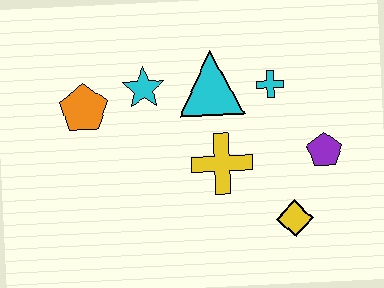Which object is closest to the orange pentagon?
The cyan star is closest to the orange pentagon.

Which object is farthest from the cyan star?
The yellow diamond is farthest from the cyan star.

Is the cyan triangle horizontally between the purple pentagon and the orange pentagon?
Yes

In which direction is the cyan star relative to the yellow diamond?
The cyan star is to the left of the yellow diamond.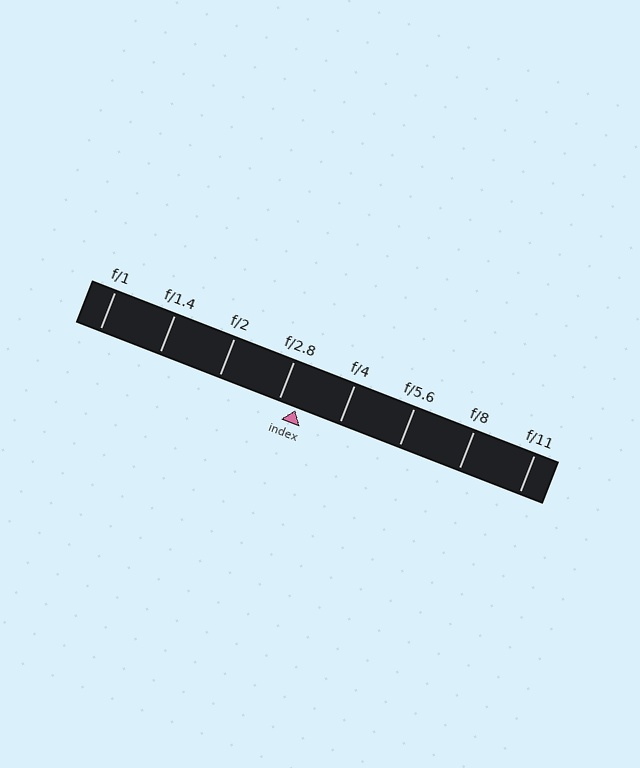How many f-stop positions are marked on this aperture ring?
There are 8 f-stop positions marked.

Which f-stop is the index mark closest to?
The index mark is closest to f/2.8.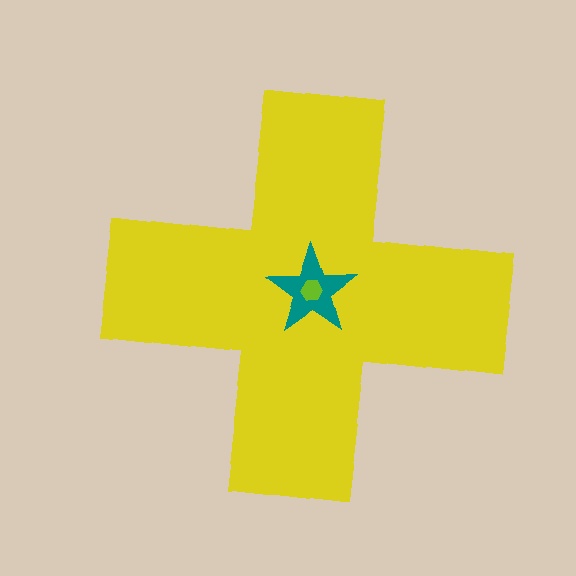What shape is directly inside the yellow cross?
The teal star.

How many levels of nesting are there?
3.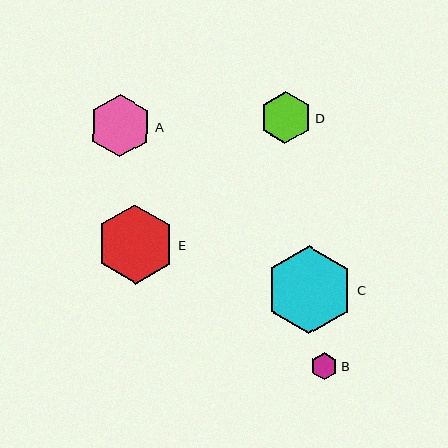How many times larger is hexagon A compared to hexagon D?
Hexagon A is approximately 1.2 times the size of hexagon D.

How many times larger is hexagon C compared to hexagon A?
Hexagon C is approximately 1.4 times the size of hexagon A.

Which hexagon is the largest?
Hexagon C is the largest with a size of approximately 88 pixels.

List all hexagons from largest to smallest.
From largest to smallest: C, E, A, D, B.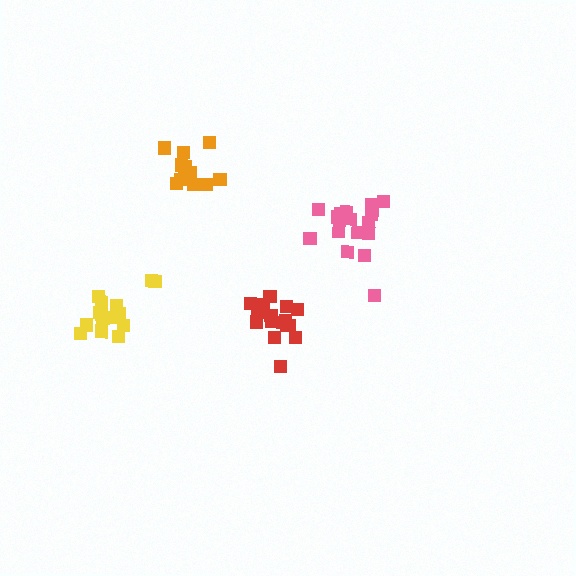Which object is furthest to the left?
The yellow cluster is leftmost.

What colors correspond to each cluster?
The clusters are colored: pink, red, orange, yellow.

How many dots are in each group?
Group 1: 17 dots, Group 2: 16 dots, Group 3: 12 dots, Group 4: 15 dots (60 total).